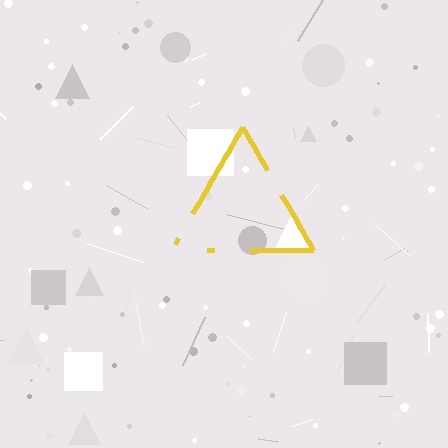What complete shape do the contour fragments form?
The contour fragments form a triangle.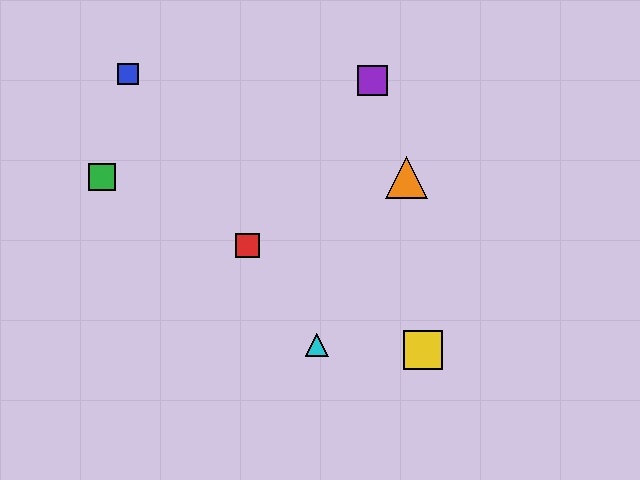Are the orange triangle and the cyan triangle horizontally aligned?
No, the orange triangle is at y≈177 and the cyan triangle is at y≈345.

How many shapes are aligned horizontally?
2 shapes (the green square, the orange triangle) are aligned horizontally.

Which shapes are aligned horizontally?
The green square, the orange triangle are aligned horizontally.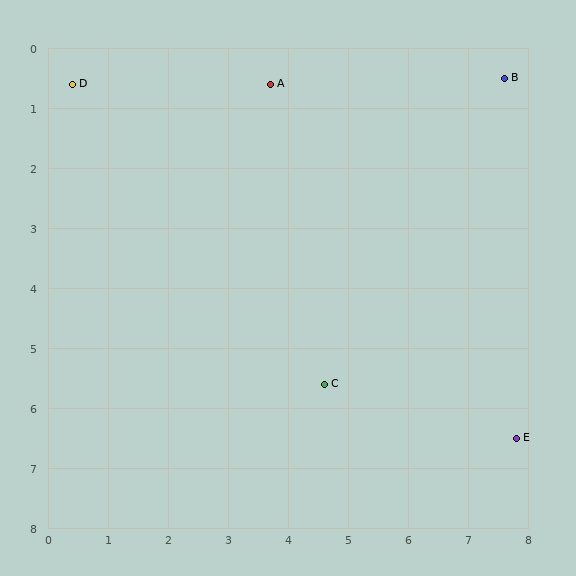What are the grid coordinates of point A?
Point A is at approximately (3.7, 0.6).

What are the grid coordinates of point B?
Point B is at approximately (7.6, 0.5).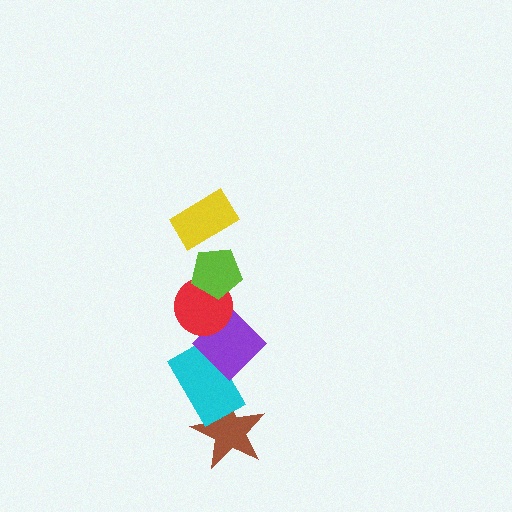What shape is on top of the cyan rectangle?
The purple diamond is on top of the cyan rectangle.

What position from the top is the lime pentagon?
The lime pentagon is 2nd from the top.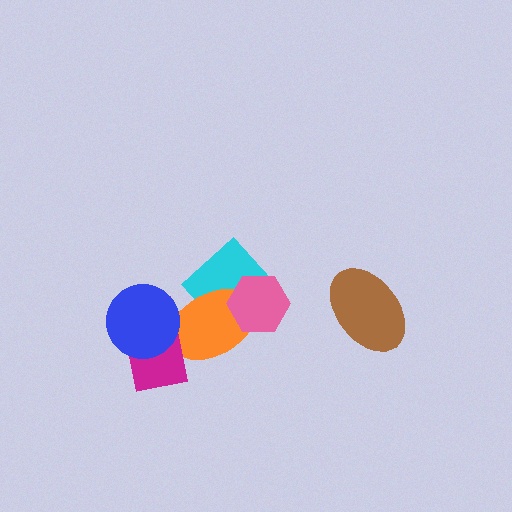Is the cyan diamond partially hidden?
Yes, it is partially covered by another shape.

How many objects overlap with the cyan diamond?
2 objects overlap with the cyan diamond.